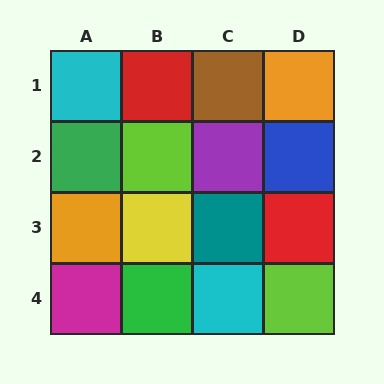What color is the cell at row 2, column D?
Blue.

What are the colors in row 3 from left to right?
Orange, yellow, teal, red.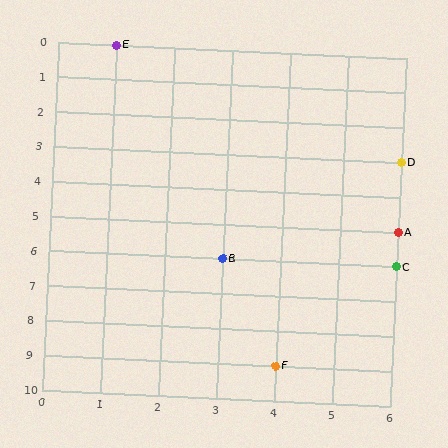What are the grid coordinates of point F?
Point F is at grid coordinates (4, 9).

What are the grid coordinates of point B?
Point B is at grid coordinates (3, 6).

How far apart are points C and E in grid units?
Points C and E are 5 columns and 6 rows apart (about 7.8 grid units diagonally).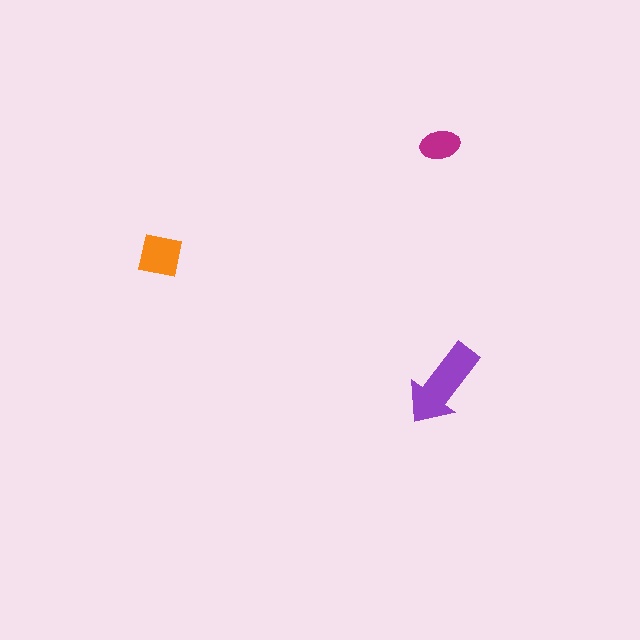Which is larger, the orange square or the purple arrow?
The purple arrow.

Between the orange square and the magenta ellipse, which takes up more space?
The orange square.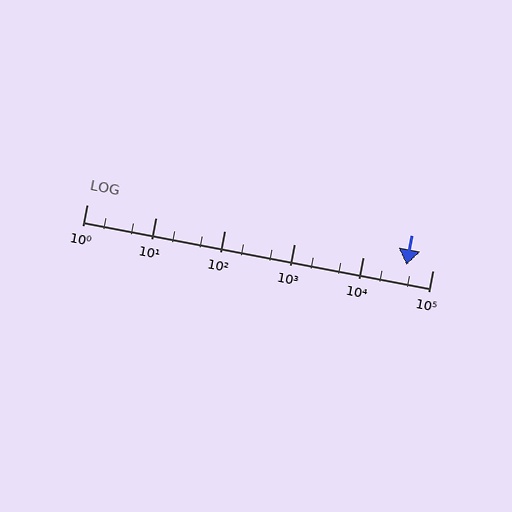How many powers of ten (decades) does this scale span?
The scale spans 5 decades, from 1 to 100000.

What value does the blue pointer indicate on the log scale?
The pointer indicates approximately 42000.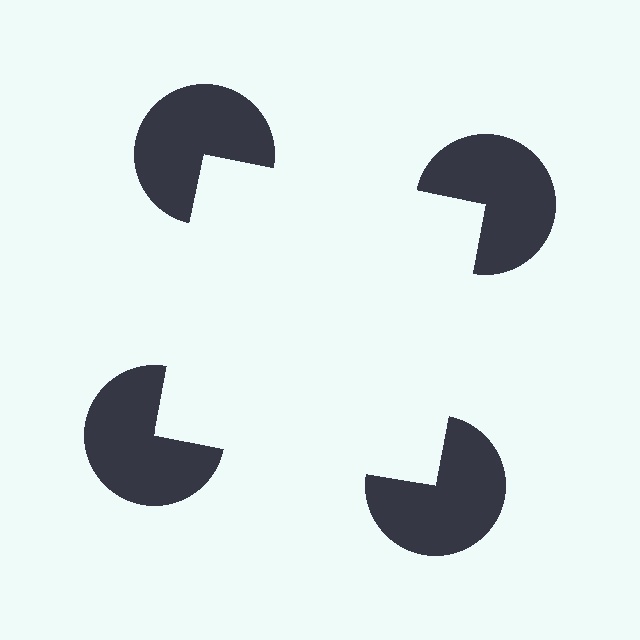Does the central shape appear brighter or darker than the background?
It typically appears slightly brighter than the background, even though no actual brightness change is drawn.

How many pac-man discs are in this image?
There are 4 — one at each vertex of the illusory square.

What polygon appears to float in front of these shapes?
An illusory square — its edges are inferred from the aligned wedge cuts in the pac-man discs, not physically drawn.